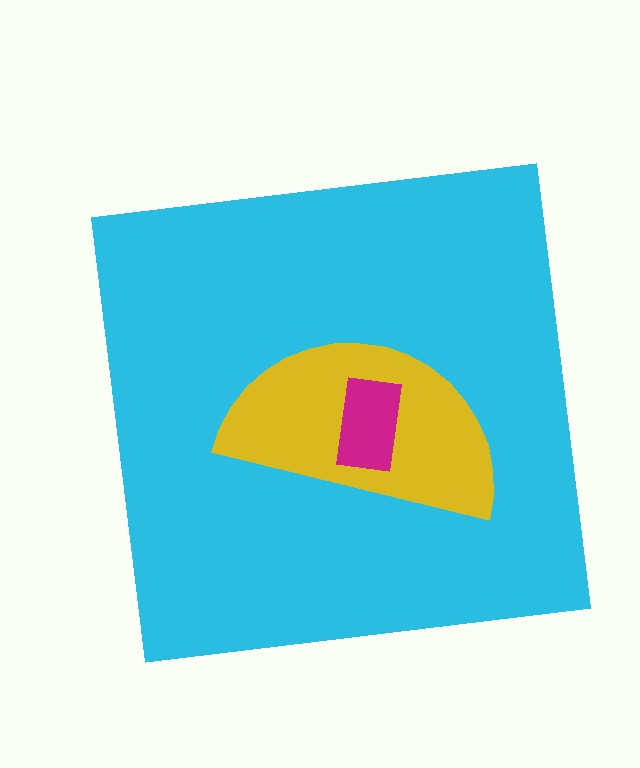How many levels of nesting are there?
3.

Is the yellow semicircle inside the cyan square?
Yes.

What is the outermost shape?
The cyan square.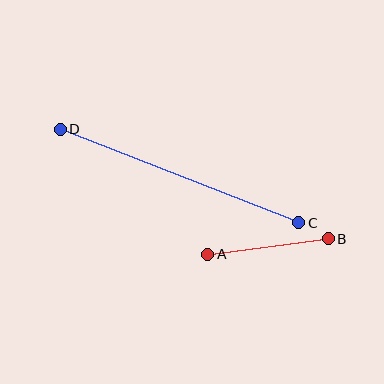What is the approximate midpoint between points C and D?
The midpoint is at approximately (179, 176) pixels.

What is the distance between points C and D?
The distance is approximately 256 pixels.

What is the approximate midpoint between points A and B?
The midpoint is at approximately (268, 247) pixels.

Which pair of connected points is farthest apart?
Points C and D are farthest apart.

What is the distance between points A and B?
The distance is approximately 122 pixels.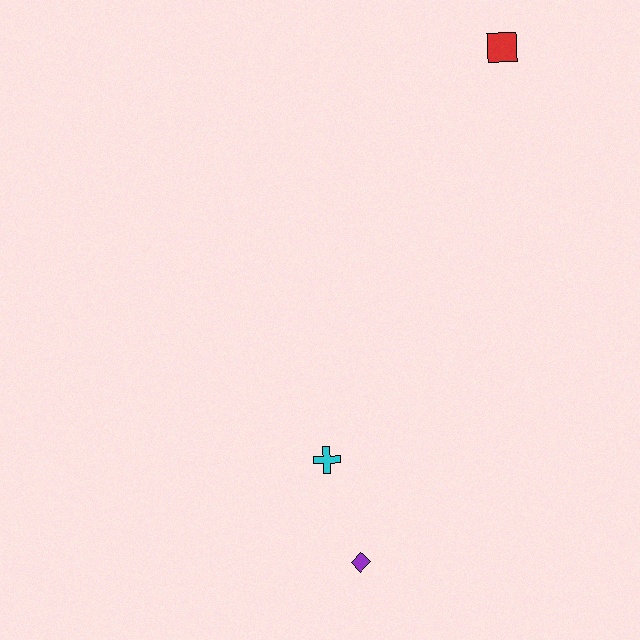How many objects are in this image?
There are 3 objects.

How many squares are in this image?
There is 1 square.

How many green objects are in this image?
There are no green objects.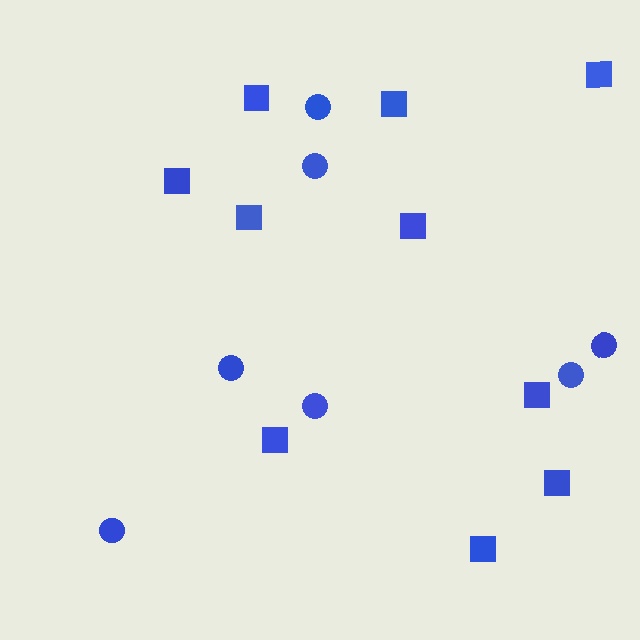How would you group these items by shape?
There are 2 groups: one group of squares (10) and one group of circles (7).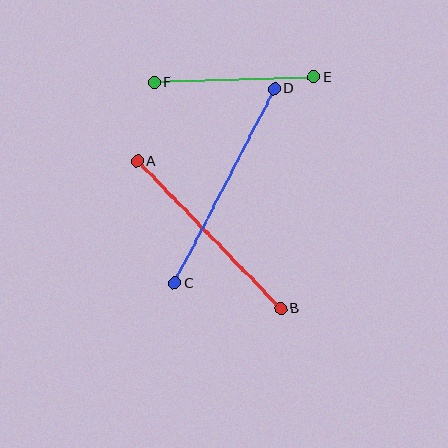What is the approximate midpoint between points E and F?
The midpoint is at approximately (234, 80) pixels.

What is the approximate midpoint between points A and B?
The midpoint is at approximately (209, 235) pixels.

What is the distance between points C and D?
The distance is approximately 219 pixels.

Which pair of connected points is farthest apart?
Points C and D are farthest apart.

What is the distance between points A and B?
The distance is approximately 206 pixels.